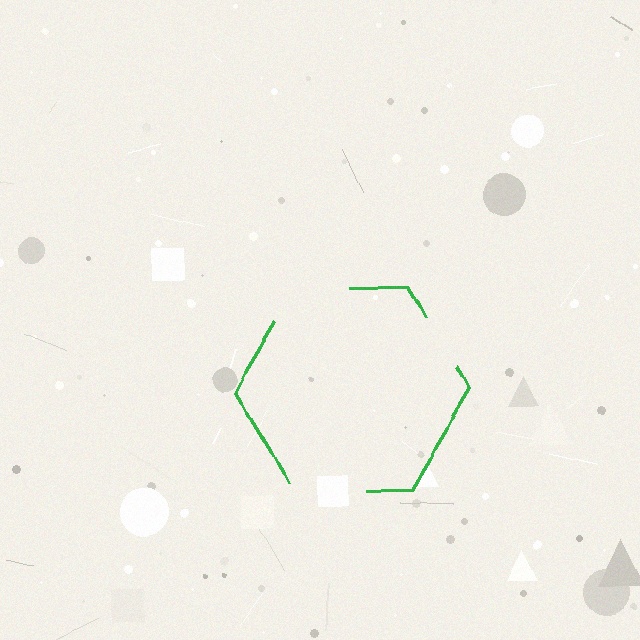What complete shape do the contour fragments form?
The contour fragments form a hexagon.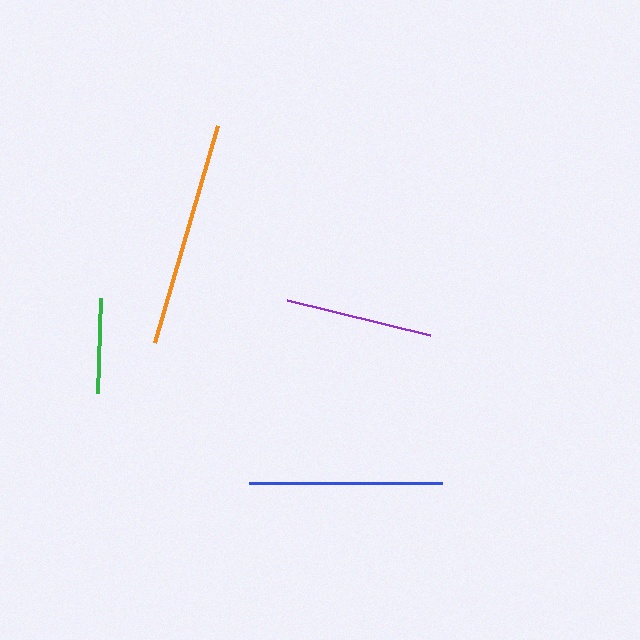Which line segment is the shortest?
The green line is the shortest at approximately 94 pixels.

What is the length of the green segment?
The green segment is approximately 94 pixels long.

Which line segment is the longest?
The orange line is the longest at approximately 227 pixels.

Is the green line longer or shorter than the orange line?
The orange line is longer than the green line.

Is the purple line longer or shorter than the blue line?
The blue line is longer than the purple line.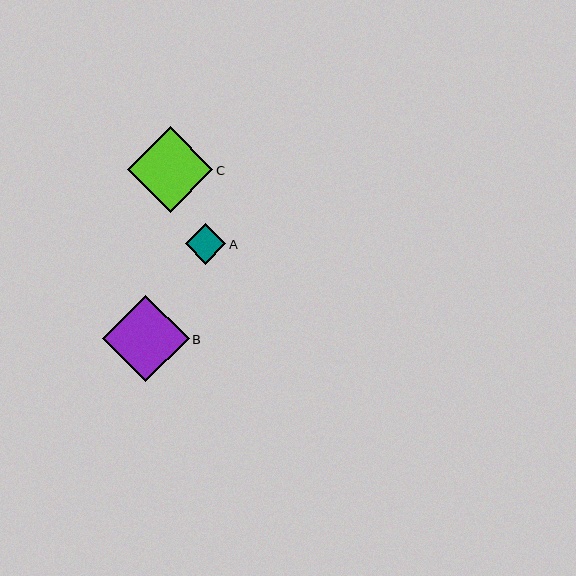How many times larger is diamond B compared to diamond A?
Diamond B is approximately 2.1 times the size of diamond A.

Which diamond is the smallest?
Diamond A is the smallest with a size of approximately 41 pixels.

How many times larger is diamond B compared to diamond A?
Diamond B is approximately 2.1 times the size of diamond A.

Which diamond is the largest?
Diamond B is the largest with a size of approximately 86 pixels.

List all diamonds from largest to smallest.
From largest to smallest: B, C, A.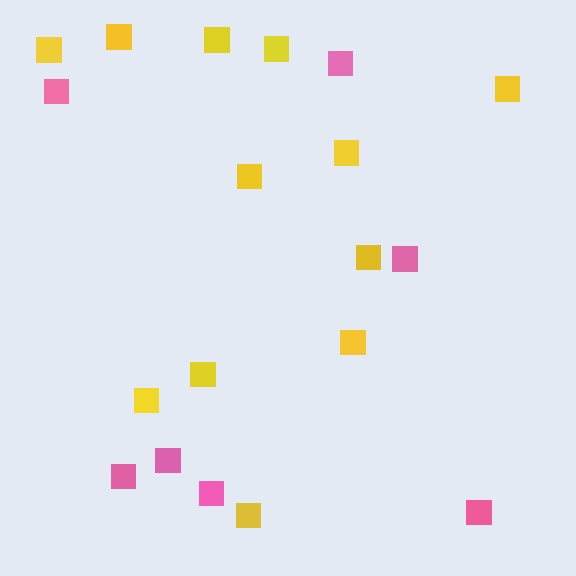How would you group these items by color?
There are 2 groups: one group of pink squares (7) and one group of yellow squares (12).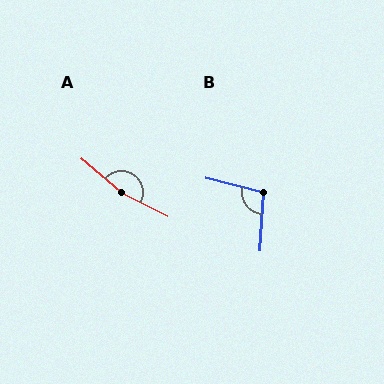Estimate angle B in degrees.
Approximately 101 degrees.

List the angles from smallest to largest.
B (101°), A (166°).